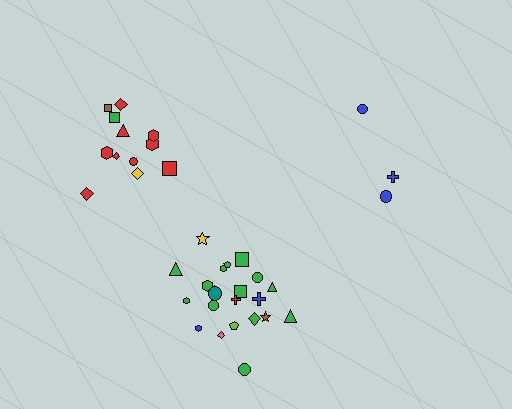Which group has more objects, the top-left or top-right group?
The top-left group.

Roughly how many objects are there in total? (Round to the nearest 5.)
Roughly 35 objects in total.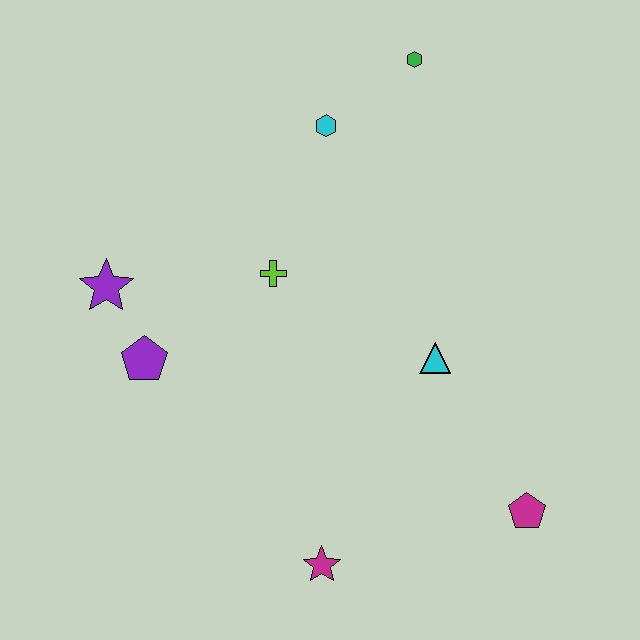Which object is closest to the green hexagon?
The cyan hexagon is closest to the green hexagon.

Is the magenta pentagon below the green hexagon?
Yes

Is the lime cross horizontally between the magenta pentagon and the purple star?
Yes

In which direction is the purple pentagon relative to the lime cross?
The purple pentagon is to the left of the lime cross.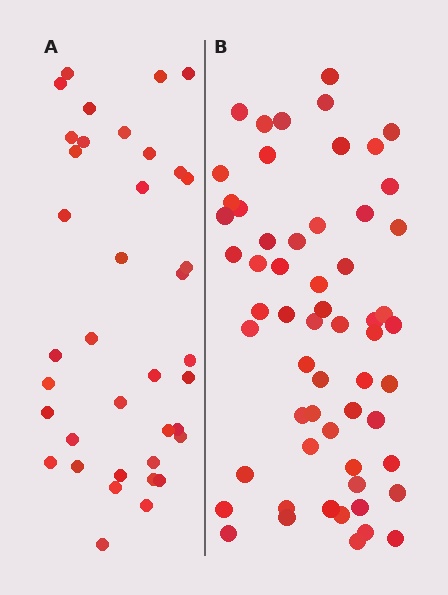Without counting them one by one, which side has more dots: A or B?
Region B (the right region) has more dots.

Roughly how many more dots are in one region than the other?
Region B has approximately 20 more dots than region A.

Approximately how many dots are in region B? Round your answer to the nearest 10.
About 60 dots. (The exact count is 59, which rounds to 60.)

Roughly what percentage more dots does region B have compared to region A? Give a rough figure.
About 55% more.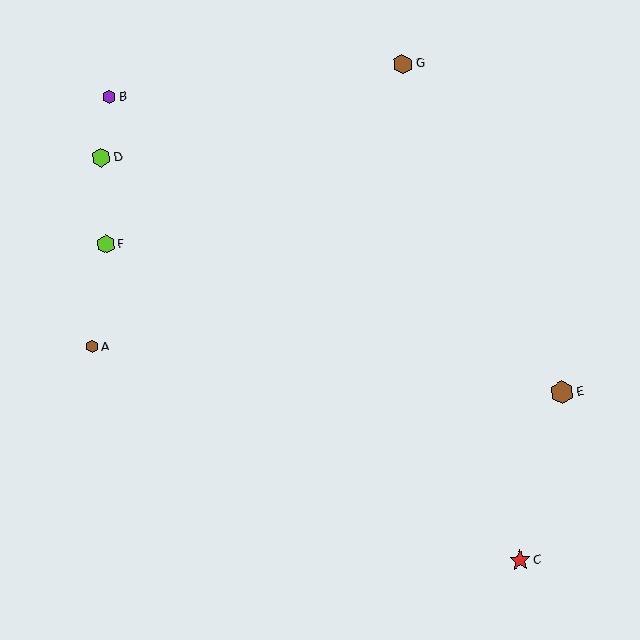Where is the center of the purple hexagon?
The center of the purple hexagon is at (109, 97).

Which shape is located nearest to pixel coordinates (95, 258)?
The lime hexagon (labeled F) at (106, 244) is nearest to that location.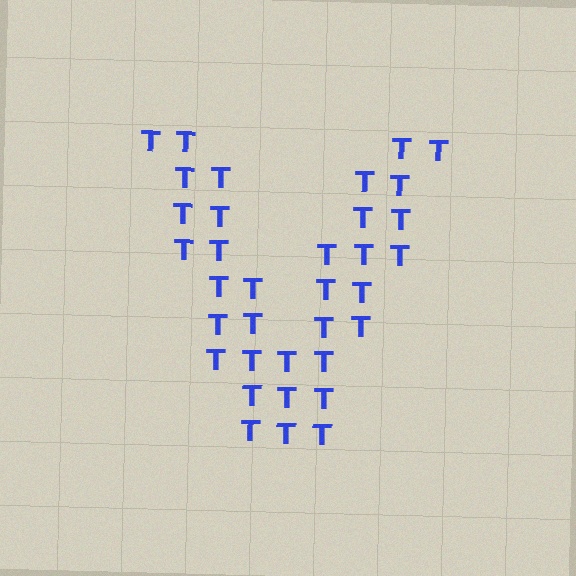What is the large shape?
The large shape is the letter V.